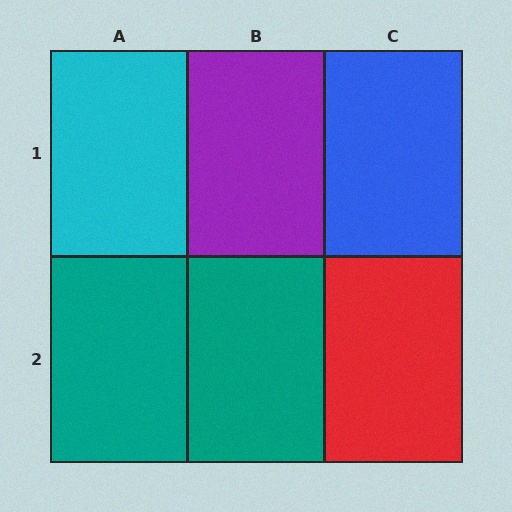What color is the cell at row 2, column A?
Teal.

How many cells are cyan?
1 cell is cyan.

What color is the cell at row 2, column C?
Red.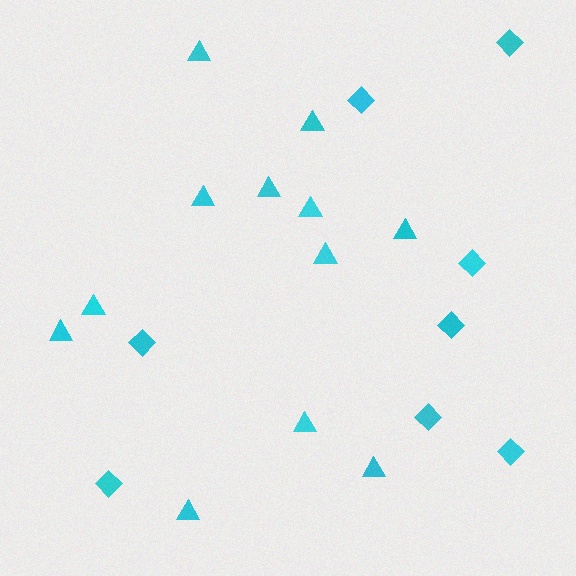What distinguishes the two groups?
There are 2 groups: one group of diamonds (8) and one group of triangles (12).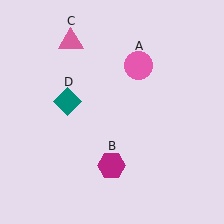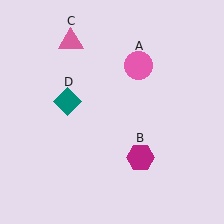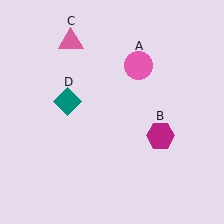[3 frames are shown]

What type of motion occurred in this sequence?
The magenta hexagon (object B) rotated counterclockwise around the center of the scene.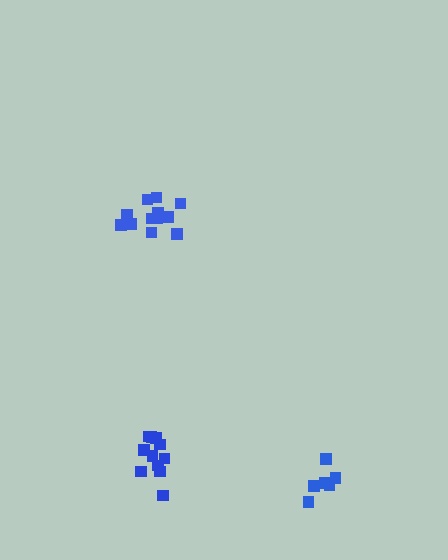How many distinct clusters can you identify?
There are 3 distinct clusters.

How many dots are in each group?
Group 1: 6 dots, Group 2: 12 dots, Group 3: 11 dots (29 total).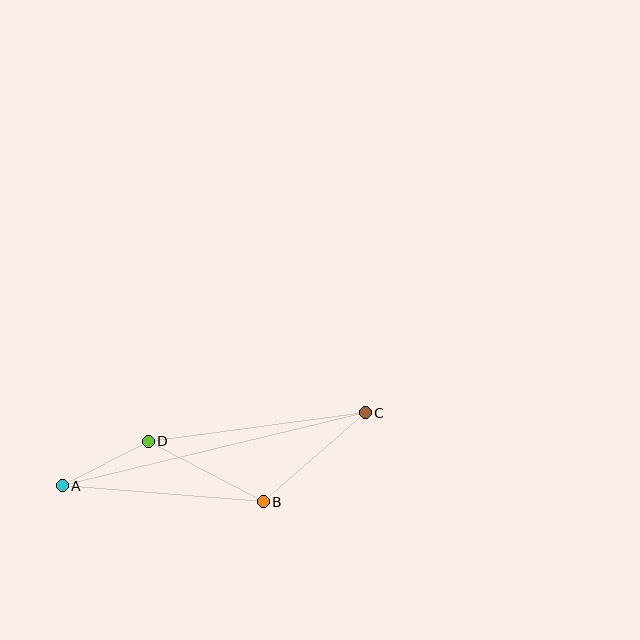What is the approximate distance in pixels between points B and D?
The distance between B and D is approximately 130 pixels.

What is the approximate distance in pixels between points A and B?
The distance between A and B is approximately 201 pixels.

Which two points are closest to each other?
Points A and D are closest to each other.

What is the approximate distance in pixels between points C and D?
The distance between C and D is approximately 219 pixels.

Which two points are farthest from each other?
Points A and C are farthest from each other.